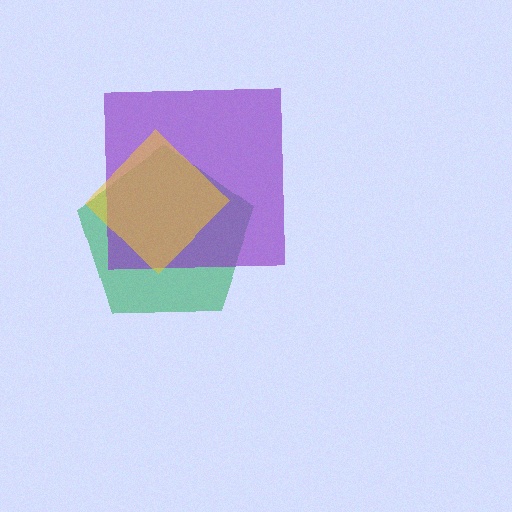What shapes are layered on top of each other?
The layered shapes are: a green pentagon, a purple square, a yellow diamond.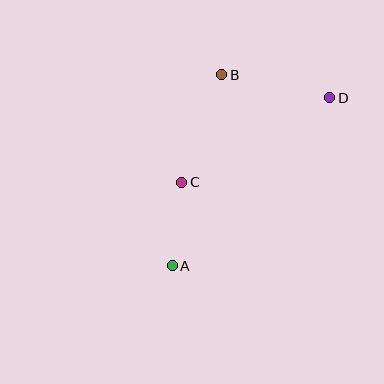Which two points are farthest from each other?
Points A and D are farthest from each other.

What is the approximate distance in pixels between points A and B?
The distance between A and B is approximately 197 pixels.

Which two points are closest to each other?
Points A and C are closest to each other.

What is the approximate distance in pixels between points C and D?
The distance between C and D is approximately 170 pixels.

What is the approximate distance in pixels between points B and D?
The distance between B and D is approximately 110 pixels.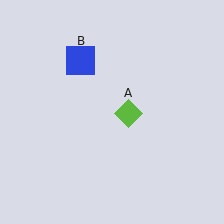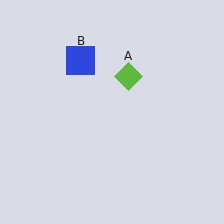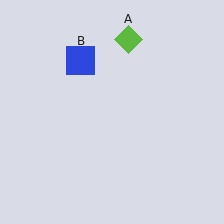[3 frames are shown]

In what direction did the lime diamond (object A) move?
The lime diamond (object A) moved up.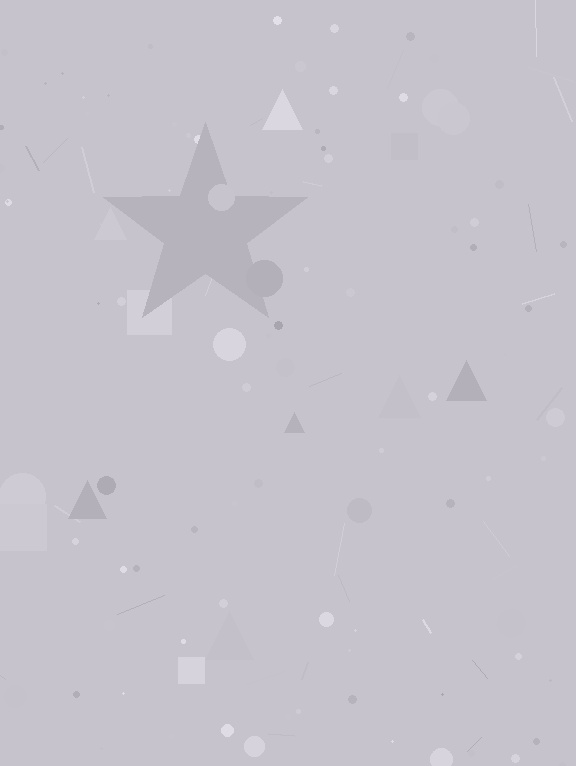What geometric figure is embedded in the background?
A star is embedded in the background.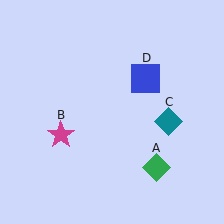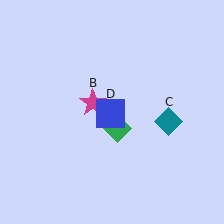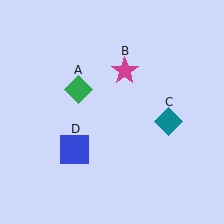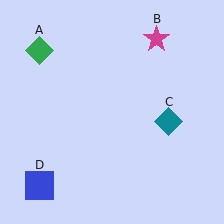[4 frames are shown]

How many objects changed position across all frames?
3 objects changed position: green diamond (object A), magenta star (object B), blue square (object D).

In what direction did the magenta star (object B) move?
The magenta star (object B) moved up and to the right.